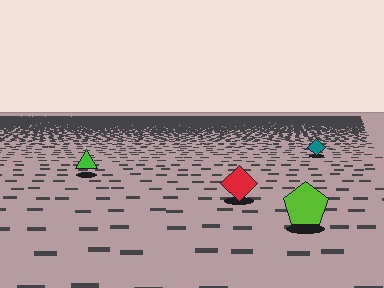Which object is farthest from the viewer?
The teal diamond is farthest from the viewer. It appears smaller and the ground texture around it is denser.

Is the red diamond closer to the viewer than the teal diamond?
Yes. The red diamond is closer — you can tell from the texture gradient: the ground texture is coarser near it.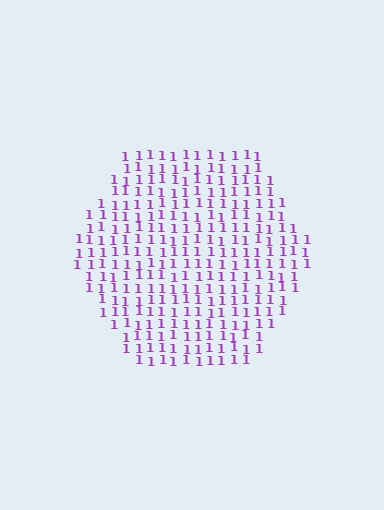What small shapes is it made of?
It is made of small digit 1's.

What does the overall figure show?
The overall figure shows a hexagon.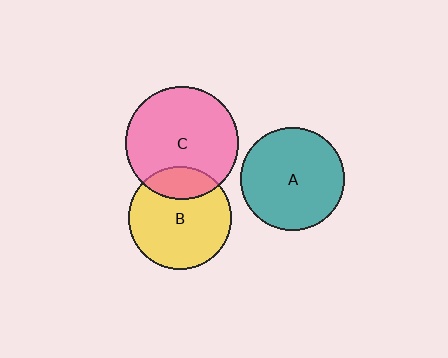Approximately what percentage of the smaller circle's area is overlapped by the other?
Approximately 20%.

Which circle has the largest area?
Circle C (pink).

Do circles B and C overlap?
Yes.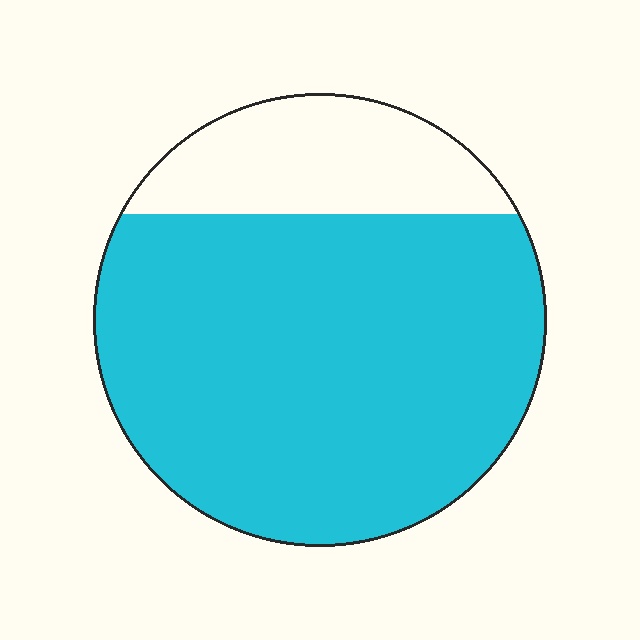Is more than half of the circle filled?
Yes.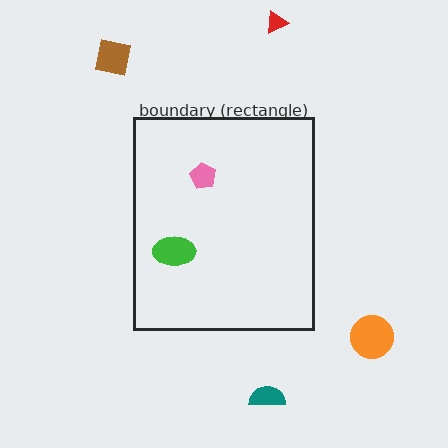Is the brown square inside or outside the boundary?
Outside.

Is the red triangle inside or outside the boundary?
Outside.